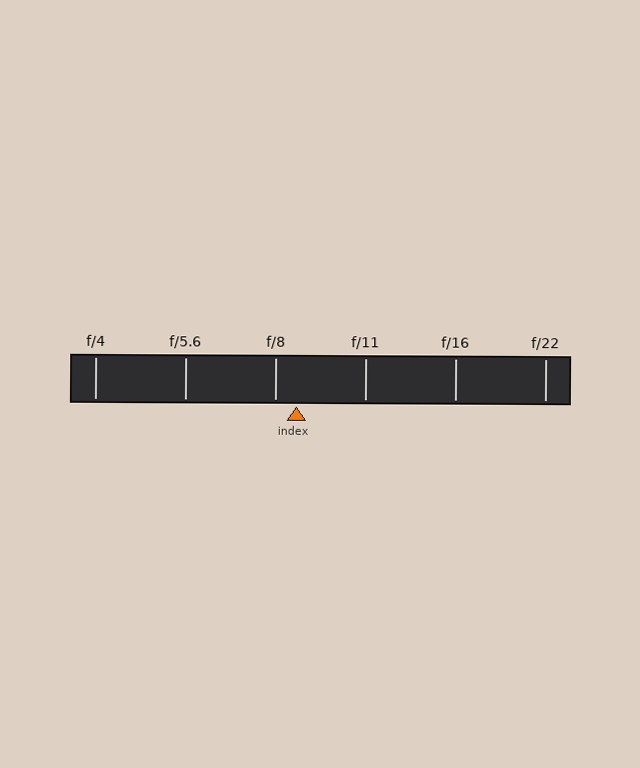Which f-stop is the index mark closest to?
The index mark is closest to f/8.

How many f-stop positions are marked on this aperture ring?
There are 6 f-stop positions marked.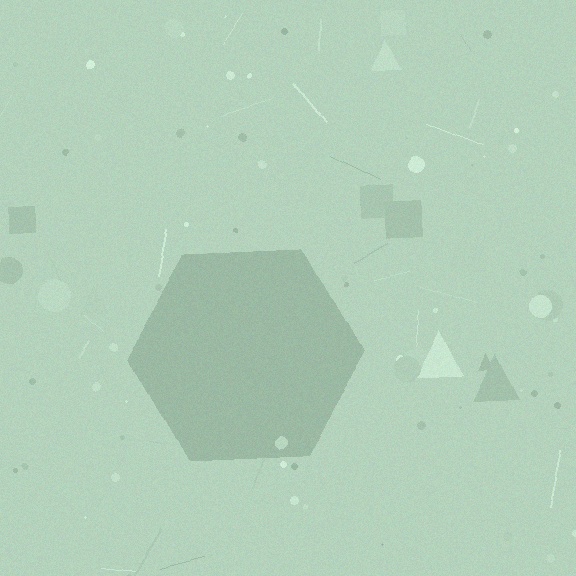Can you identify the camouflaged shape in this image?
The camouflaged shape is a hexagon.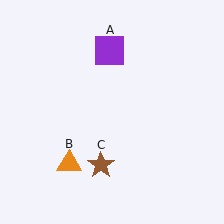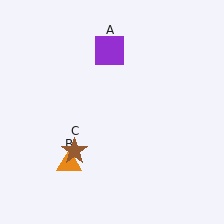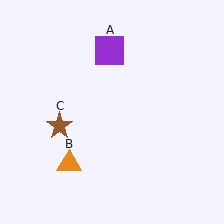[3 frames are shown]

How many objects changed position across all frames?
1 object changed position: brown star (object C).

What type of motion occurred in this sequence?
The brown star (object C) rotated clockwise around the center of the scene.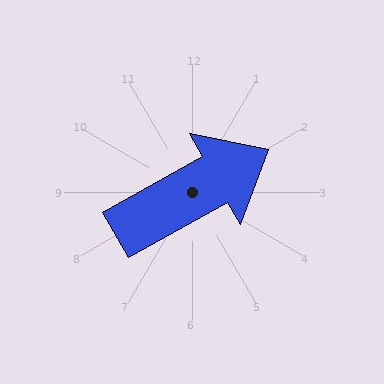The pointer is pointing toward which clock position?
Roughly 2 o'clock.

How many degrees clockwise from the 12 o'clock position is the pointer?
Approximately 61 degrees.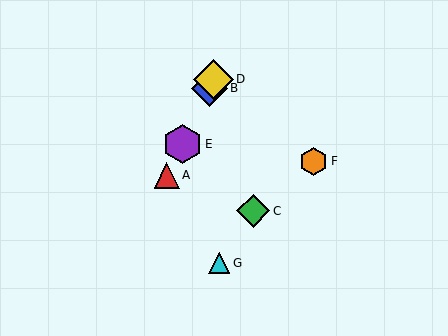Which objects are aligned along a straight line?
Objects A, B, D, E are aligned along a straight line.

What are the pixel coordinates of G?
Object G is at (219, 263).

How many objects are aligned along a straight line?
4 objects (A, B, D, E) are aligned along a straight line.